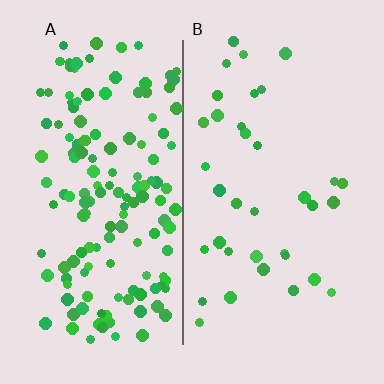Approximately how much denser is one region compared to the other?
Approximately 4.2× — region A over region B.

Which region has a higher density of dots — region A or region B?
A (the left).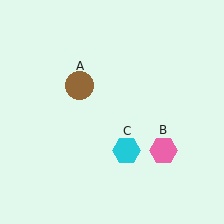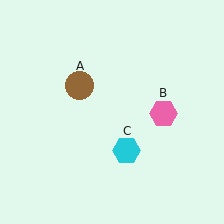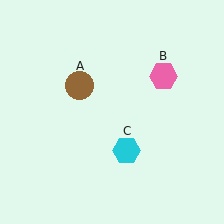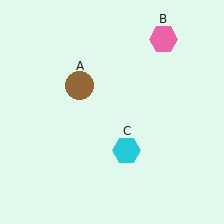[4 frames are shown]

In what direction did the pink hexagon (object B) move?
The pink hexagon (object B) moved up.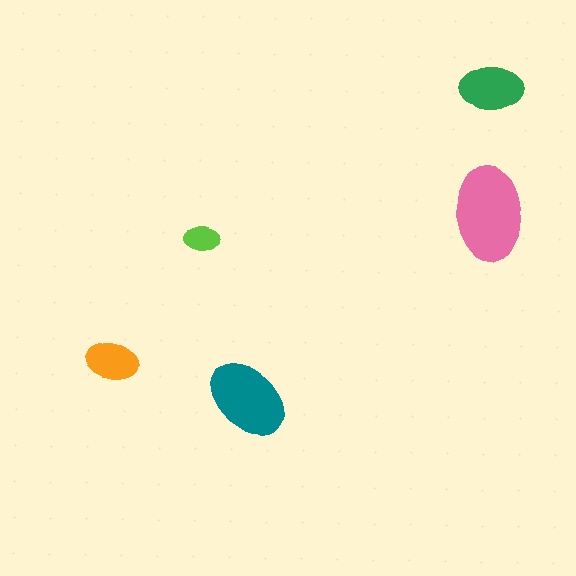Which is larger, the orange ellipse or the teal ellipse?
The teal one.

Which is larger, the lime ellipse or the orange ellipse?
The orange one.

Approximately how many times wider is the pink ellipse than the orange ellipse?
About 2 times wider.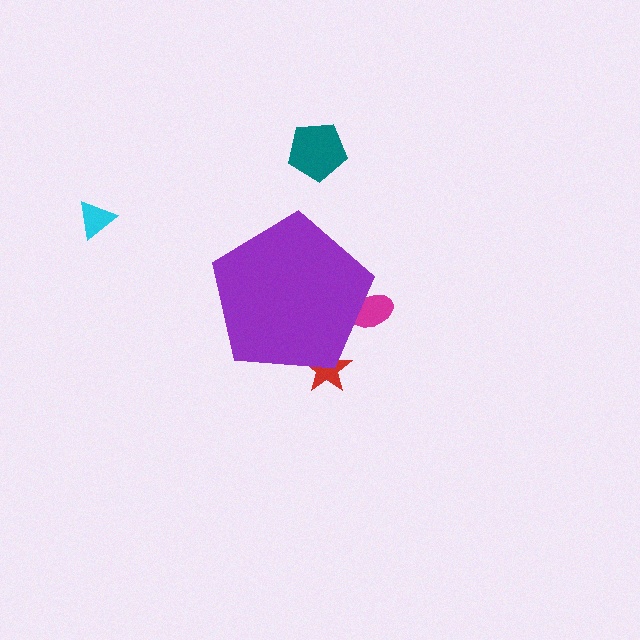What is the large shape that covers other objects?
A purple pentagon.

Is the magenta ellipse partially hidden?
Yes, the magenta ellipse is partially hidden behind the purple pentagon.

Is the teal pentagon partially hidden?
No, the teal pentagon is fully visible.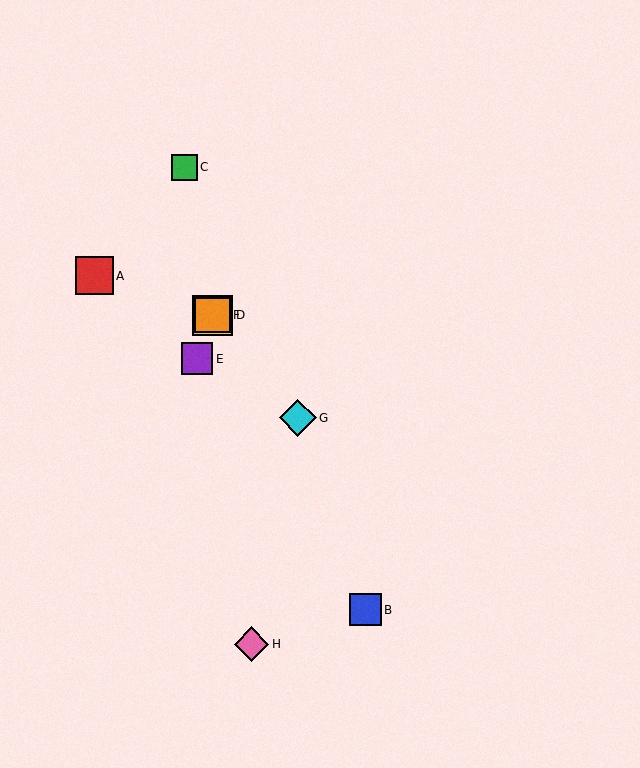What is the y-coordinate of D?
Object D is at y≈315.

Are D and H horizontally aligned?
No, D is at y≈315 and H is at y≈644.